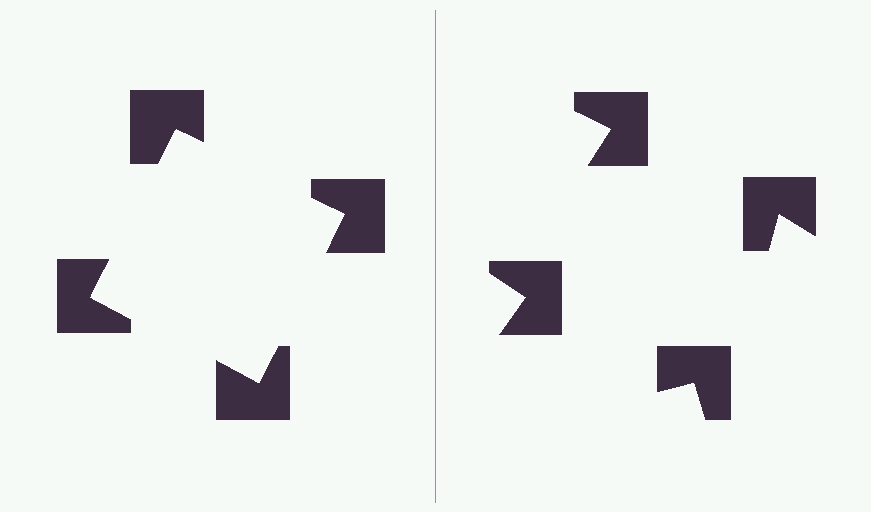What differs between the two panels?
The notched squares are positioned identically on both sides; only the wedge orientations differ. On the left they align to a square; on the right they are misaligned.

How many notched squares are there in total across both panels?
8 — 4 on each side.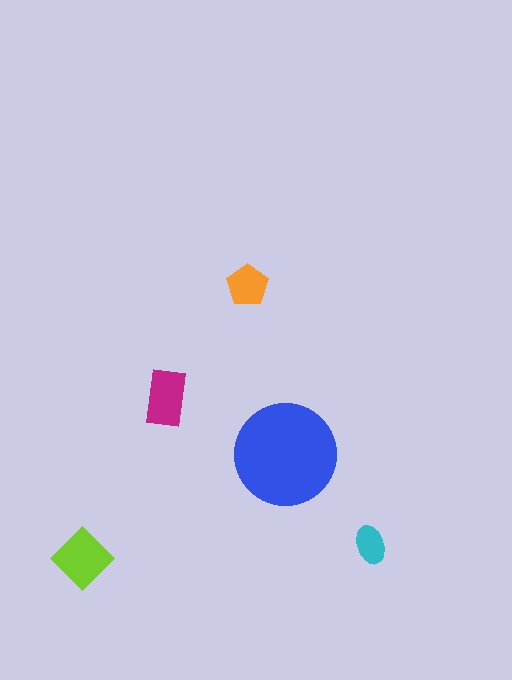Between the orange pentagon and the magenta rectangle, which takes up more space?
The magenta rectangle.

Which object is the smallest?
The cyan ellipse.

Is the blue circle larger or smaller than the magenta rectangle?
Larger.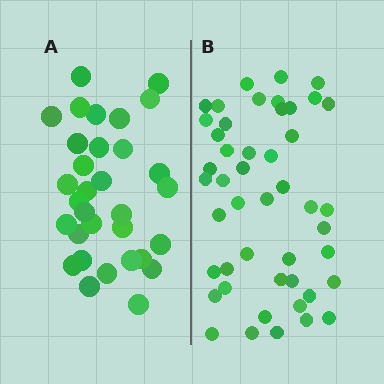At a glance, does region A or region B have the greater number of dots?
Region B (the right region) has more dots.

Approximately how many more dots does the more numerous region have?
Region B has approximately 15 more dots than region A.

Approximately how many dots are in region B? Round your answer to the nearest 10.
About 50 dots. (The exact count is 47, which rounds to 50.)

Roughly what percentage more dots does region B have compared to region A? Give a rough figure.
About 45% more.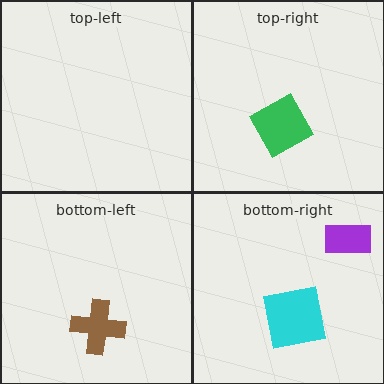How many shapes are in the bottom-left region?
1.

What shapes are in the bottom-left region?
The brown cross.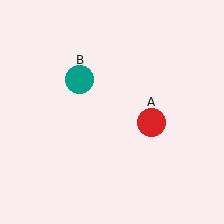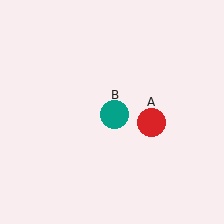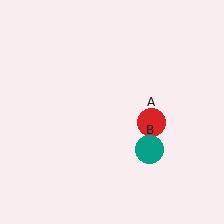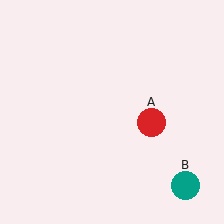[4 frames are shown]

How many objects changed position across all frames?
1 object changed position: teal circle (object B).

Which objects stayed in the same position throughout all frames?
Red circle (object A) remained stationary.